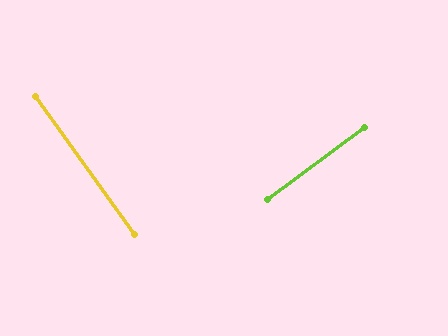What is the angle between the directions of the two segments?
Approximately 89 degrees.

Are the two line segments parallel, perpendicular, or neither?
Perpendicular — they meet at approximately 89°.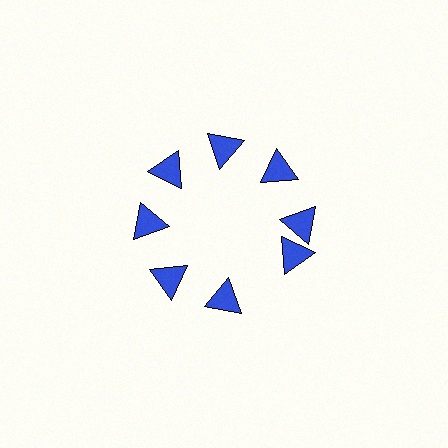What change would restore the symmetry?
The symmetry would be restored by rotating it back into even spacing with its neighbors so that all 8 triangles sit at equal angles and equal distance from the center.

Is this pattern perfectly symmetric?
No. The 8 blue triangles are arranged in a ring, but one element near the 4 o'clock position is rotated out of alignment along the ring, breaking the 8-fold rotational symmetry.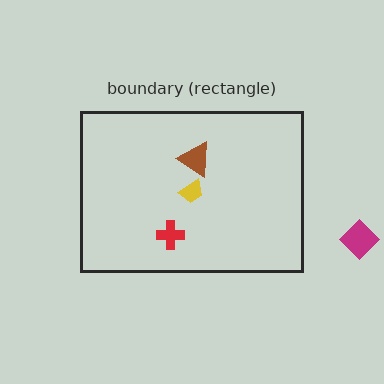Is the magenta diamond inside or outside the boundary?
Outside.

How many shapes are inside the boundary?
3 inside, 1 outside.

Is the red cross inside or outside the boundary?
Inside.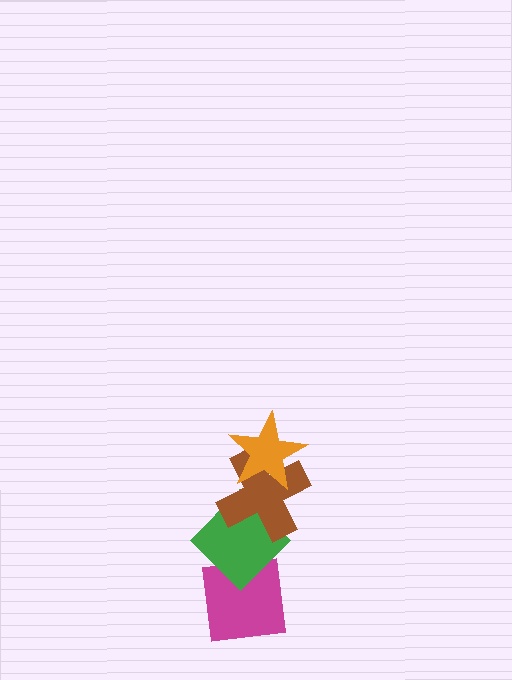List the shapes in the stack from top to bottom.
From top to bottom: the orange star, the brown cross, the green diamond, the magenta square.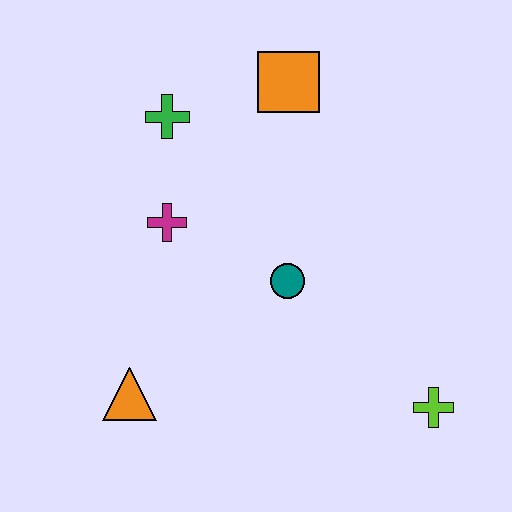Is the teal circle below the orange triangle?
No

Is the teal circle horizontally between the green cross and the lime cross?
Yes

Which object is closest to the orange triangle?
The magenta cross is closest to the orange triangle.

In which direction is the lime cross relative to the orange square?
The lime cross is below the orange square.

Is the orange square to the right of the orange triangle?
Yes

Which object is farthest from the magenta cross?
The lime cross is farthest from the magenta cross.